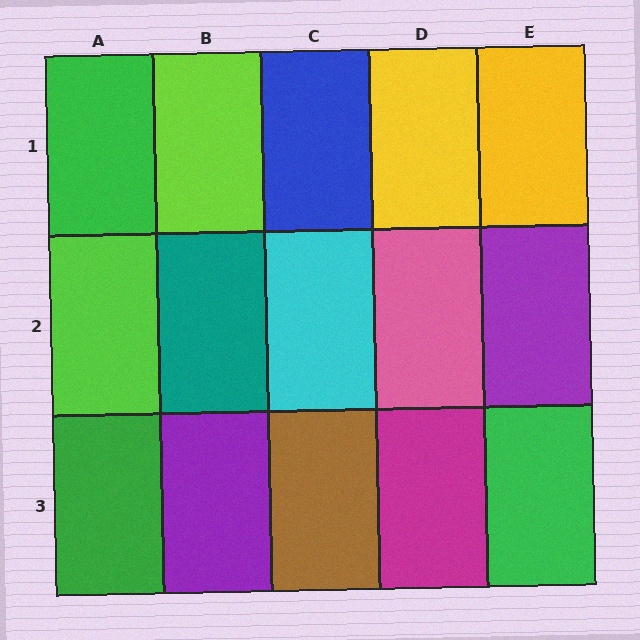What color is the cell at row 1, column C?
Blue.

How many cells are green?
3 cells are green.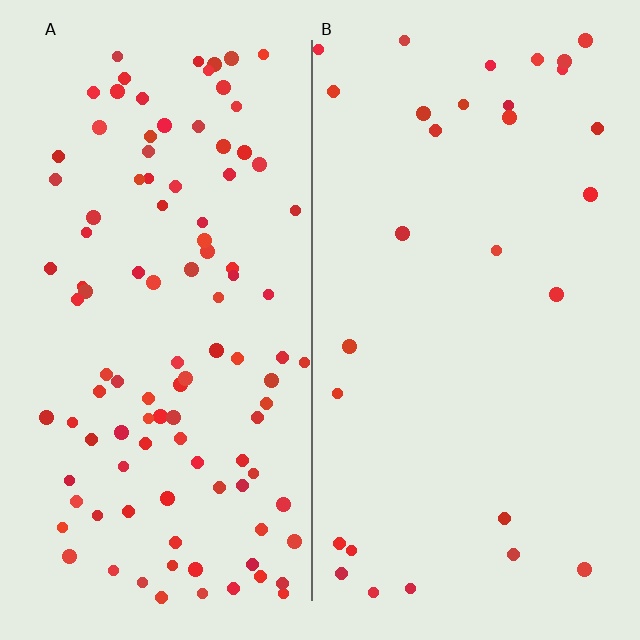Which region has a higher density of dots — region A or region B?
A (the left).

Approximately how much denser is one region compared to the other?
Approximately 3.6× — region A over region B.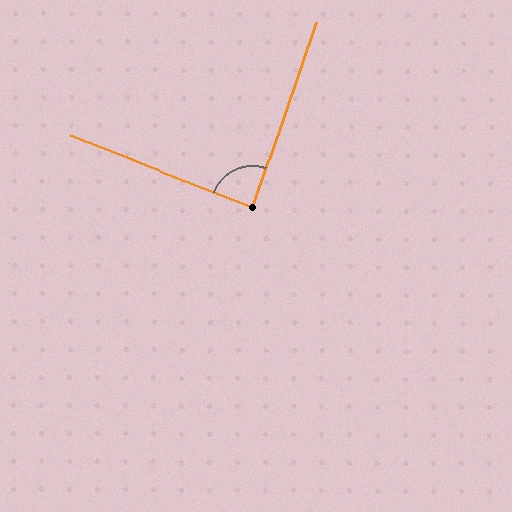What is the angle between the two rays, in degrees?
Approximately 88 degrees.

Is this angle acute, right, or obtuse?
It is approximately a right angle.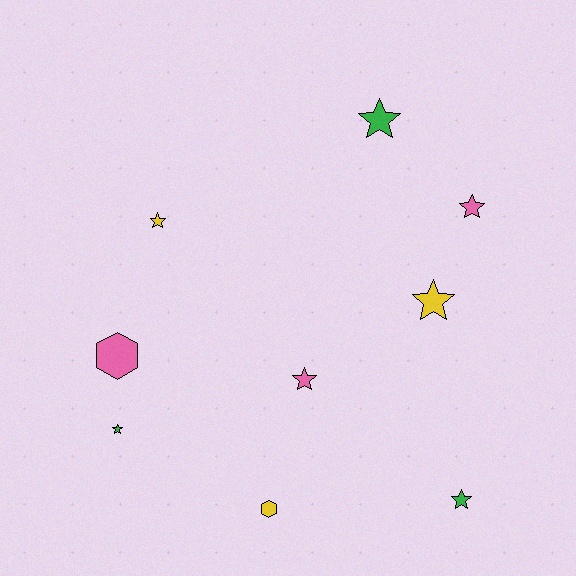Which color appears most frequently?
Pink, with 3 objects.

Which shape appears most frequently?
Star, with 7 objects.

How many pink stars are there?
There are 2 pink stars.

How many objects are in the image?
There are 9 objects.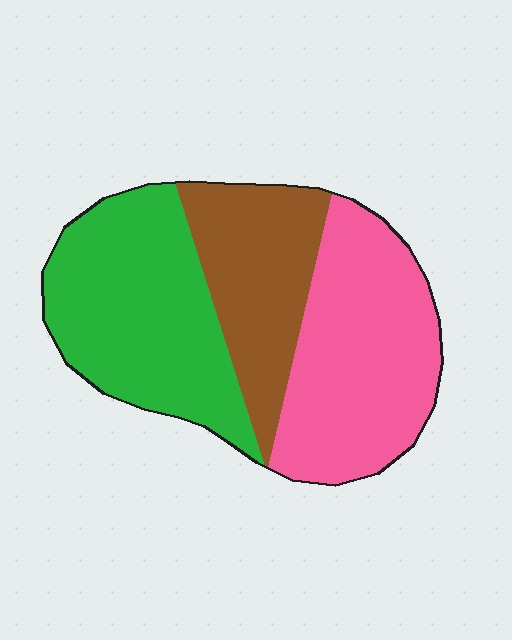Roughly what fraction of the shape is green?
Green covers 38% of the shape.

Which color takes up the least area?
Brown, at roughly 25%.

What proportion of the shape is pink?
Pink takes up about three eighths (3/8) of the shape.